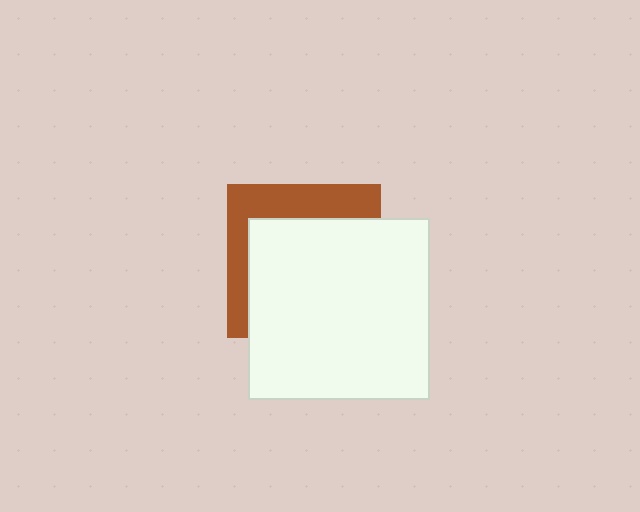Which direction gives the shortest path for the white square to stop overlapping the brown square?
Moving toward the lower-right gives the shortest separation.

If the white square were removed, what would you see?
You would see the complete brown square.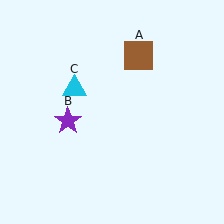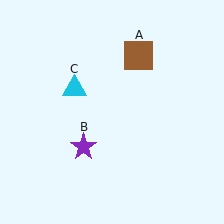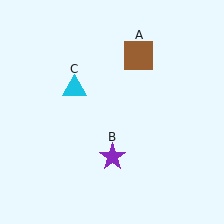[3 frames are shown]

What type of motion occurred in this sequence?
The purple star (object B) rotated counterclockwise around the center of the scene.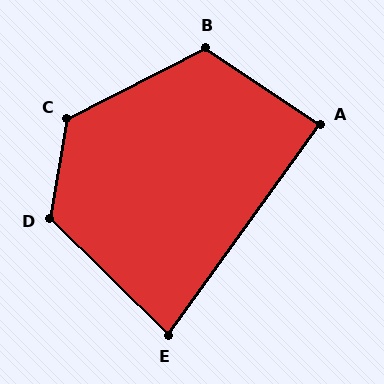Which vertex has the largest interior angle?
C, at approximately 127 degrees.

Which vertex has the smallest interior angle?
E, at approximately 81 degrees.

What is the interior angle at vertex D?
Approximately 125 degrees (obtuse).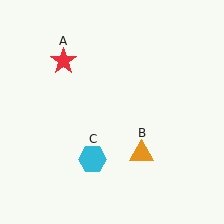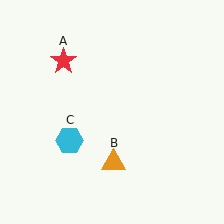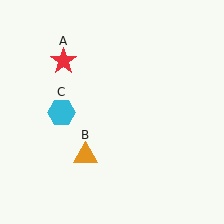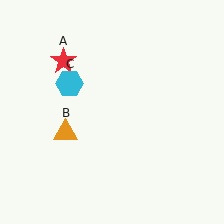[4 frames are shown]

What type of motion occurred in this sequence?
The orange triangle (object B), cyan hexagon (object C) rotated clockwise around the center of the scene.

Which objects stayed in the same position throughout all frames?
Red star (object A) remained stationary.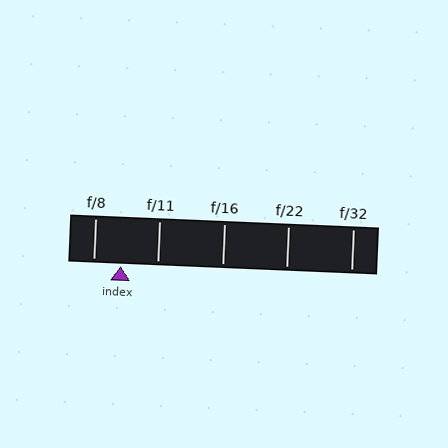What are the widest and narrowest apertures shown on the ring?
The widest aperture shown is f/8 and the narrowest is f/32.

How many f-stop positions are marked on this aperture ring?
There are 5 f-stop positions marked.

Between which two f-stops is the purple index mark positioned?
The index mark is between f/8 and f/11.